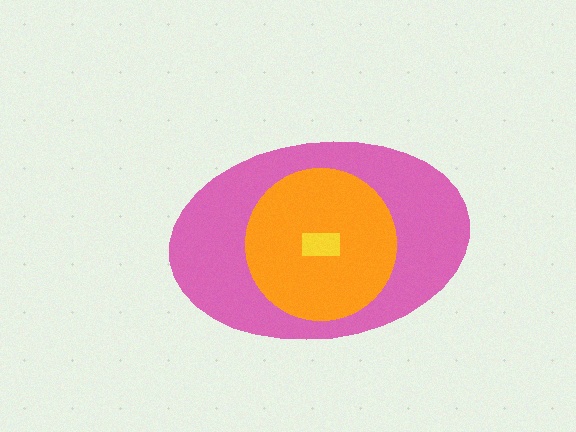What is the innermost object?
The yellow rectangle.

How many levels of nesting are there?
3.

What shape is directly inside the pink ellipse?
The orange circle.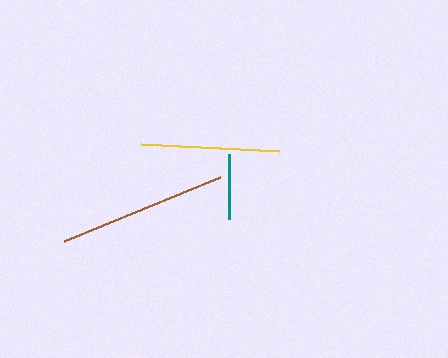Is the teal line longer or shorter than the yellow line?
The yellow line is longer than the teal line.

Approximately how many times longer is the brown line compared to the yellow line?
The brown line is approximately 1.2 times the length of the yellow line.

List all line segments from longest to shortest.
From longest to shortest: brown, yellow, teal.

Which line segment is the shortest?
The teal line is the shortest at approximately 65 pixels.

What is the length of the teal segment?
The teal segment is approximately 65 pixels long.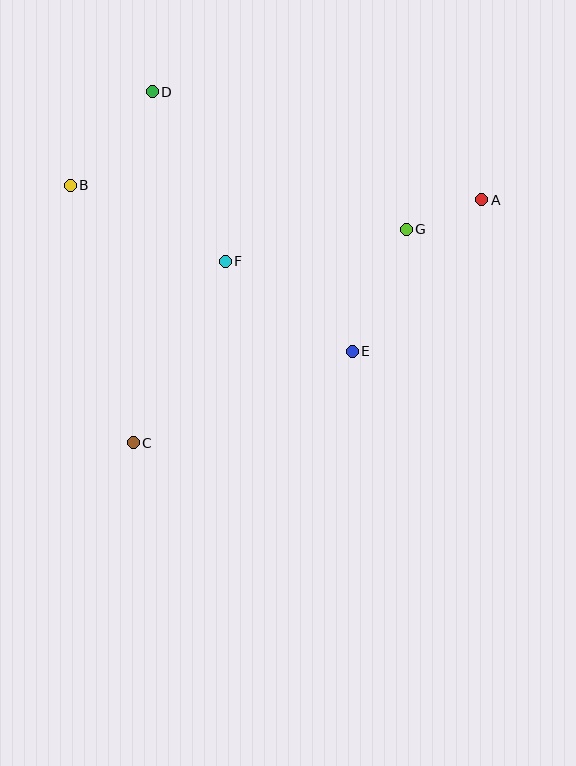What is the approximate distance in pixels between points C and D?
The distance between C and D is approximately 352 pixels.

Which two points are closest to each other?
Points A and G are closest to each other.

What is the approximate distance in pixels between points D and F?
The distance between D and F is approximately 184 pixels.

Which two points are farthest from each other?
Points A and C are farthest from each other.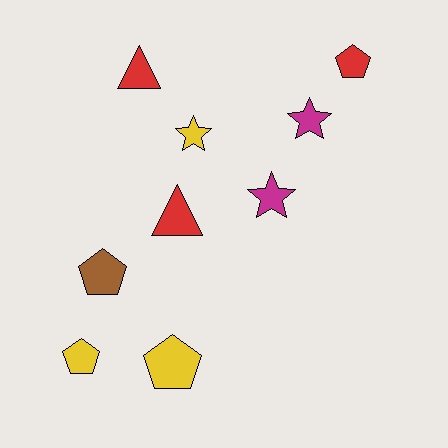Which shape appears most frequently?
Pentagon, with 4 objects.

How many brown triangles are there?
There are no brown triangles.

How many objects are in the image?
There are 9 objects.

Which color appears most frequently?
Red, with 3 objects.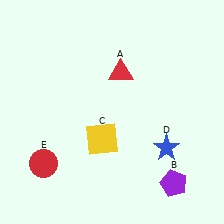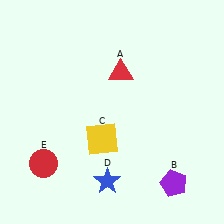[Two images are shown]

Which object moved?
The blue star (D) moved left.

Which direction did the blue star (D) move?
The blue star (D) moved left.